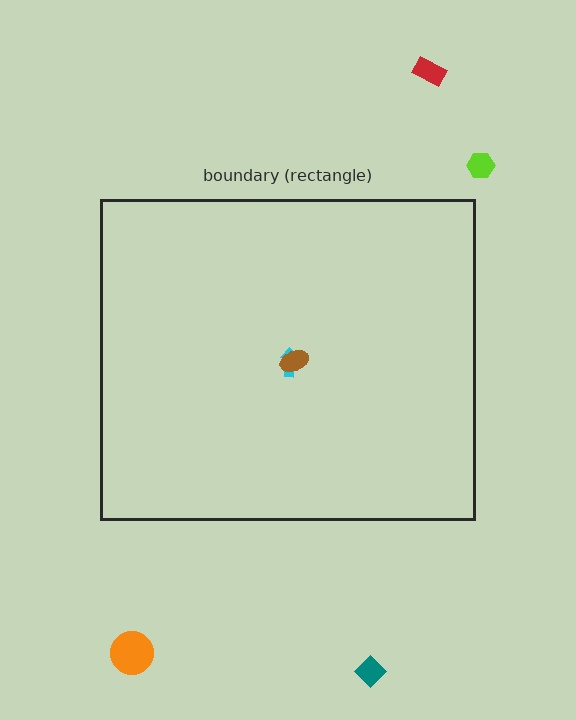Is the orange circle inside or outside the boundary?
Outside.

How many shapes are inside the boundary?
2 inside, 4 outside.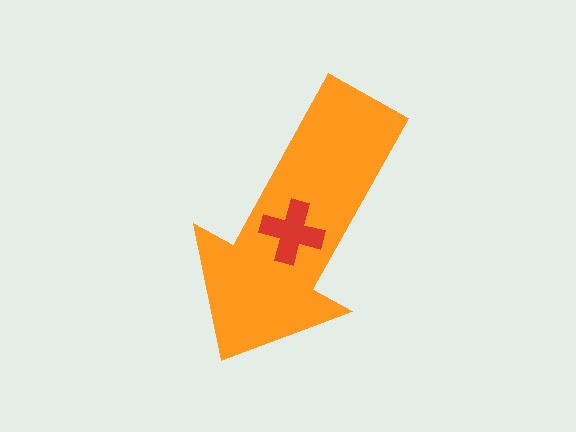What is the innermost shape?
The red cross.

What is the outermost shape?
The orange arrow.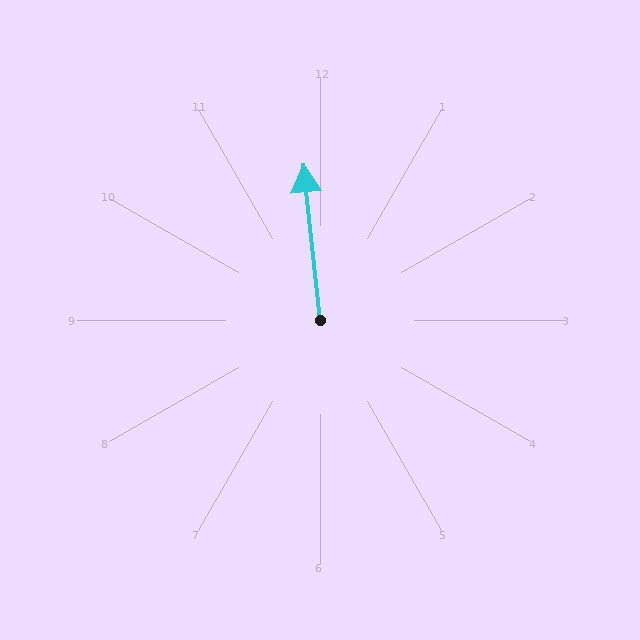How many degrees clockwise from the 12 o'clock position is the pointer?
Approximately 354 degrees.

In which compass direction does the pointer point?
North.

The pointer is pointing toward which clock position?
Roughly 12 o'clock.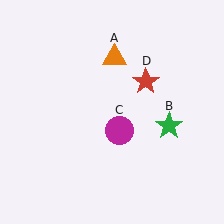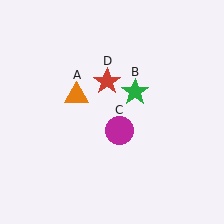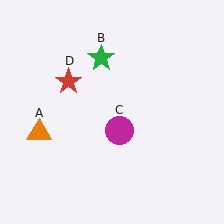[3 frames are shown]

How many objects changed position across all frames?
3 objects changed position: orange triangle (object A), green star (object B), red star (object D).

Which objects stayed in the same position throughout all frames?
Magenta circle (object C) remained stationary.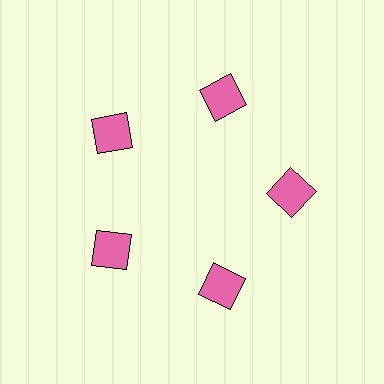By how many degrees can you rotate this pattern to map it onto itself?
The pattern maps onto itself every 72 degrees of rotation.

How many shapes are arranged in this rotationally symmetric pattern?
There are 5 shapes, arranged in 5 groups of 1.